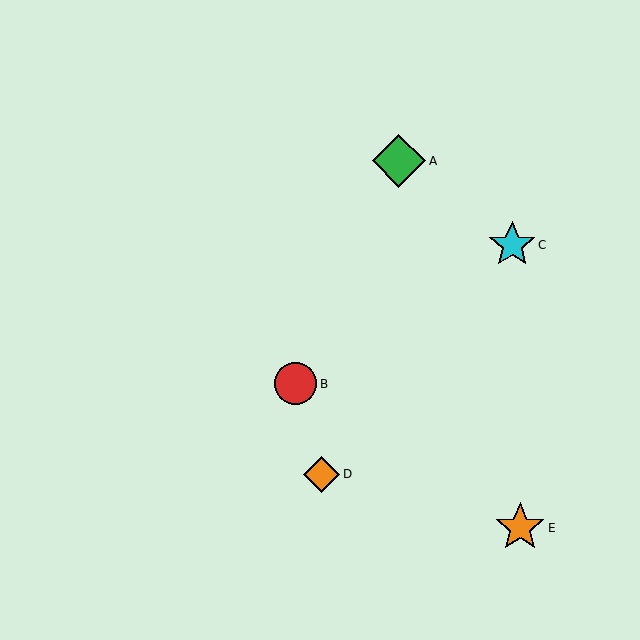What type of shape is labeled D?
Shape D is an orange diamond.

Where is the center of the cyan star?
The center of the cyan star is at (512, 245).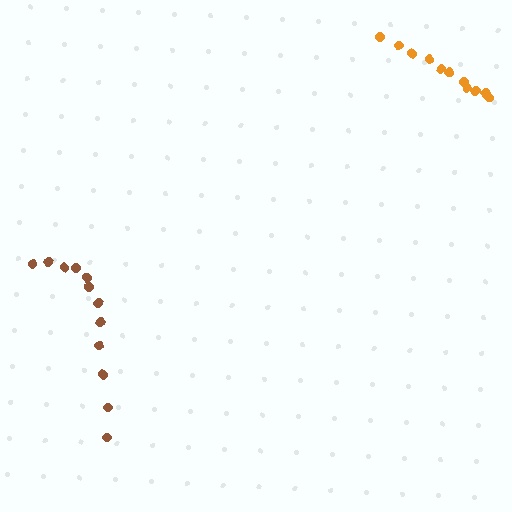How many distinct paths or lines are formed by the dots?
There are 2 distinct paths.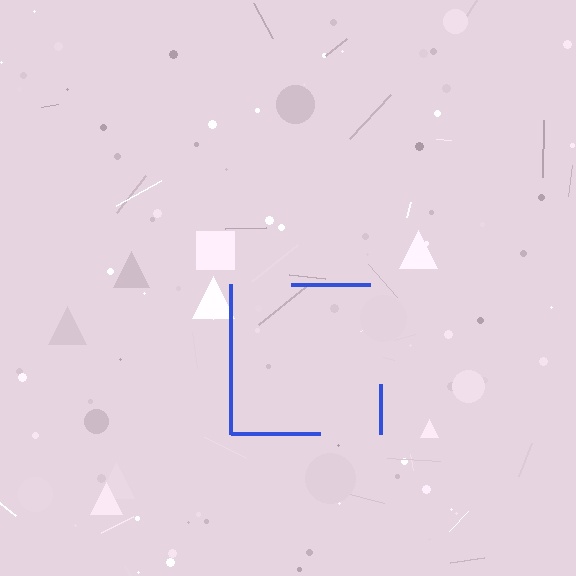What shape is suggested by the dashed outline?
The dashed outline suggests a square.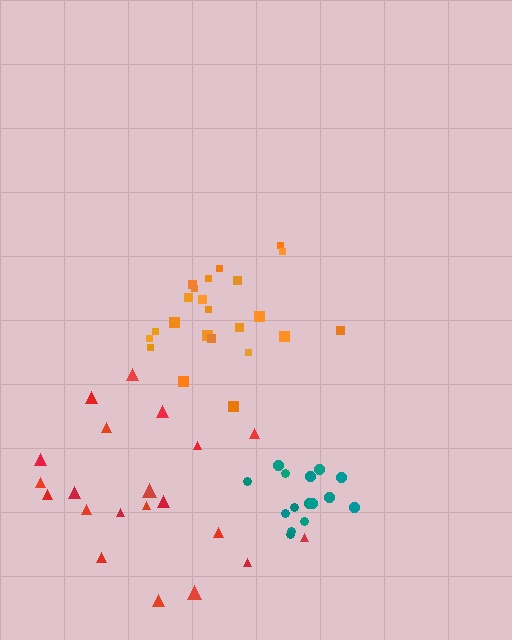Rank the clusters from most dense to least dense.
teal, orange, red.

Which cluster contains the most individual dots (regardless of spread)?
Orange (23).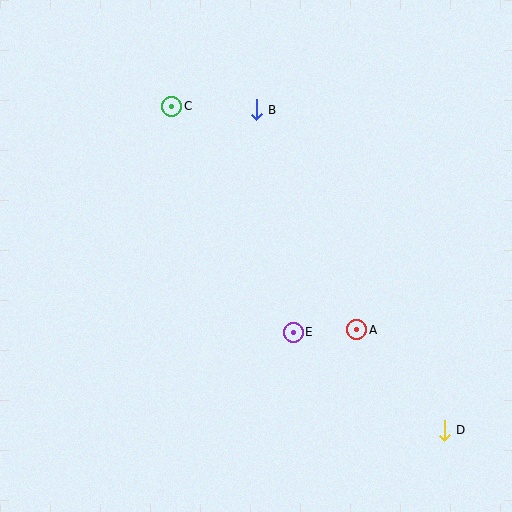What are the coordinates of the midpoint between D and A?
The midpoint between D and A is at (401, 380).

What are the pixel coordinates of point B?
Point B is at (256, 110).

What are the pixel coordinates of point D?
Point D is at (444, 430).